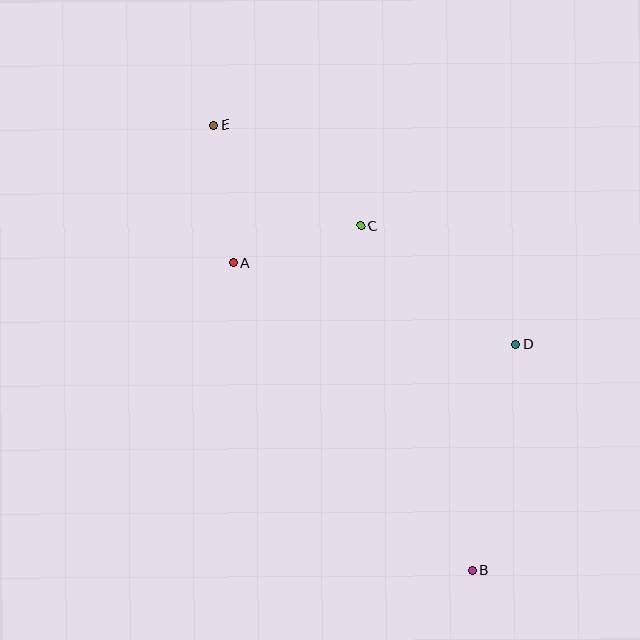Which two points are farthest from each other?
Points B and E are farthest from each other.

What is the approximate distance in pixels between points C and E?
The distance between C and E is approximately 178 pixels.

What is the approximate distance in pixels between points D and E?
The distance between D and E is approximately 374 pixels.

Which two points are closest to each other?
Points A and C are closest to each other.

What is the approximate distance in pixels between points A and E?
The distance between A and E is approximately 140 pixels.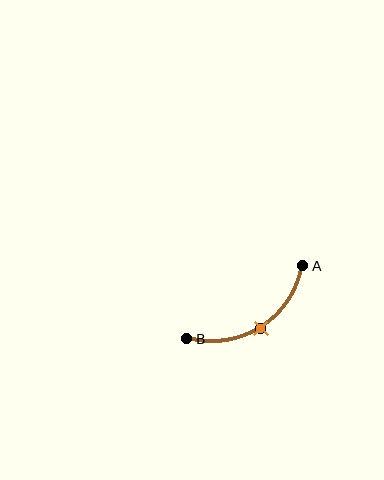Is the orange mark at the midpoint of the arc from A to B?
Yes. The orange mark lies on the arc at equal arc-length from both A and B — it is the arc midpoint.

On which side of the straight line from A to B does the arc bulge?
The arc bulges below the straight line connecting A and B.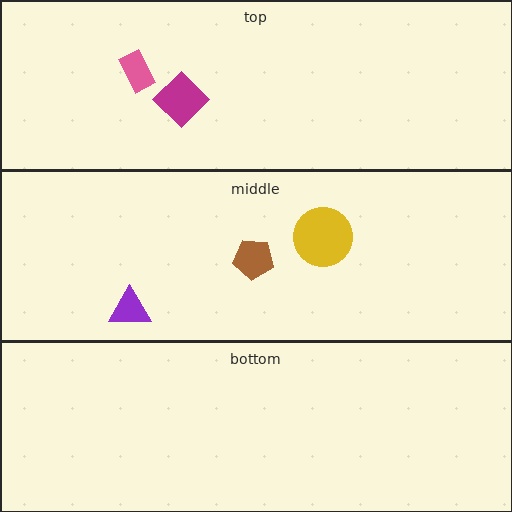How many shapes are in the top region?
2.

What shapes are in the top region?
The pink rectangle, the magenta diamond.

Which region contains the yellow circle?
The middle region.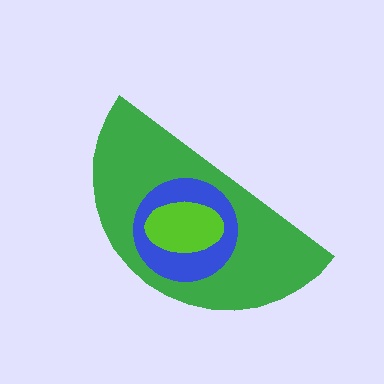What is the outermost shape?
The green semicircle.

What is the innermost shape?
The lime ellipse.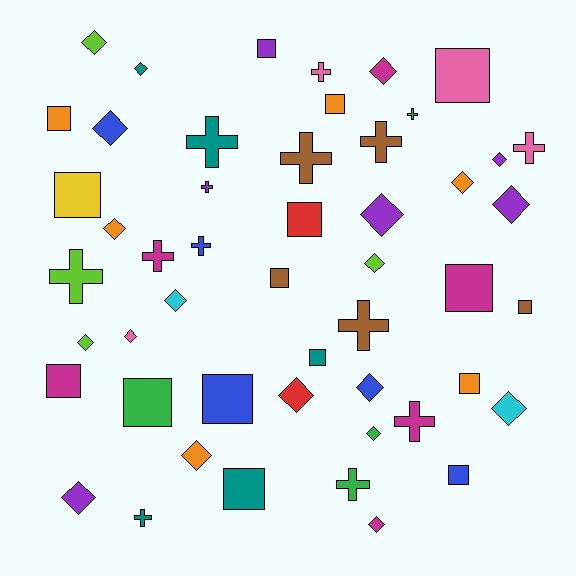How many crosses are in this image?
There are 14 crosses.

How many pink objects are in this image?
There are 4 pink objects.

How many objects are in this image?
There are 50 objects.